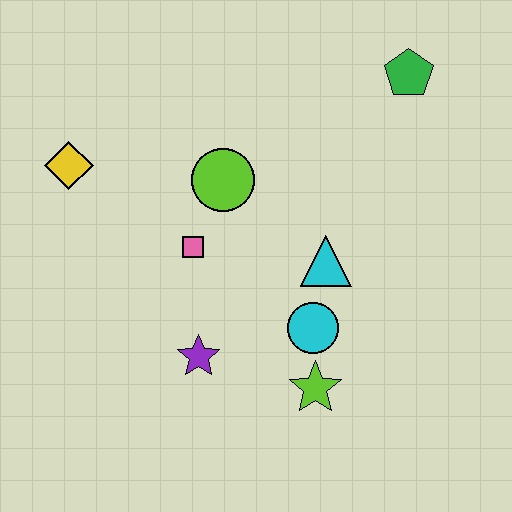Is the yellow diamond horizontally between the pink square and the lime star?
No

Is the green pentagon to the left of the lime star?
No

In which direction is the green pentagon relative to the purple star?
The green pentagon is above the purple star.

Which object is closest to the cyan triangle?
The cyan circle is closest to the cyan triangle.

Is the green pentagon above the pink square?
Yes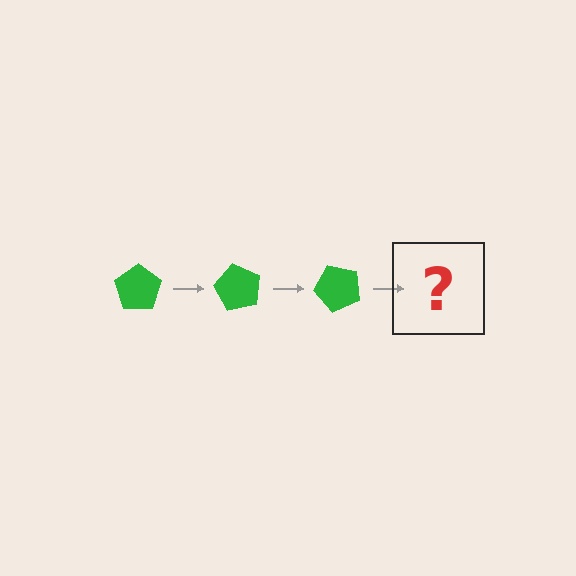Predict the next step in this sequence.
The next step is a green pentagon rotated 180 degrees.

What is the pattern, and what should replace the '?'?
The pattern is that the pentagon rotates 60 degrees each step. The '?' should be a green pentagon rotated 180 degrees.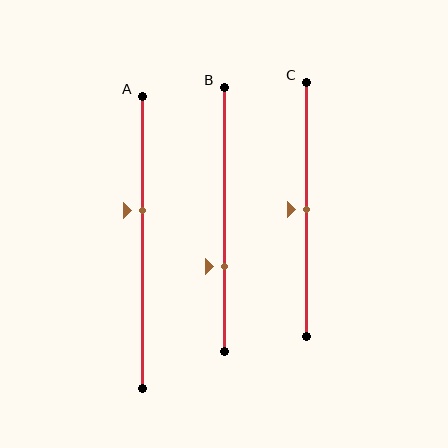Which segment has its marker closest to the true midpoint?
Segment C has its marker closest to the true midpoint.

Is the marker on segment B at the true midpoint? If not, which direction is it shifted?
No, the marker on segment B is shifted downward by about 18% of the segment length.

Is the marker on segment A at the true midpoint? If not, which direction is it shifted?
No, the marker on segment A is shifted upward by about 11% of the segment length.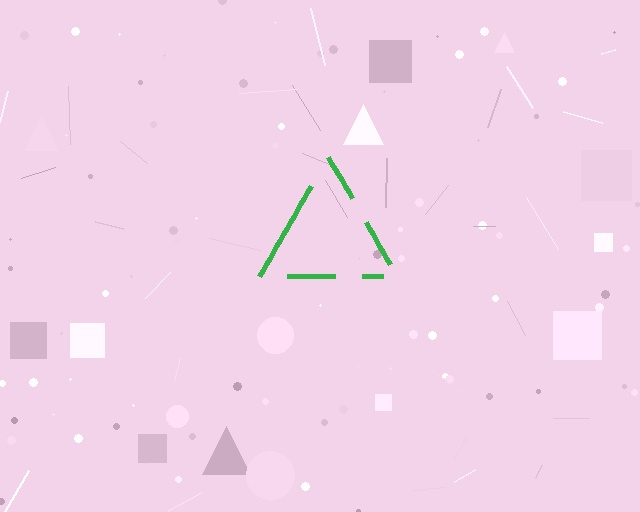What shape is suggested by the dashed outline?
The dashed outline suggests a triangle.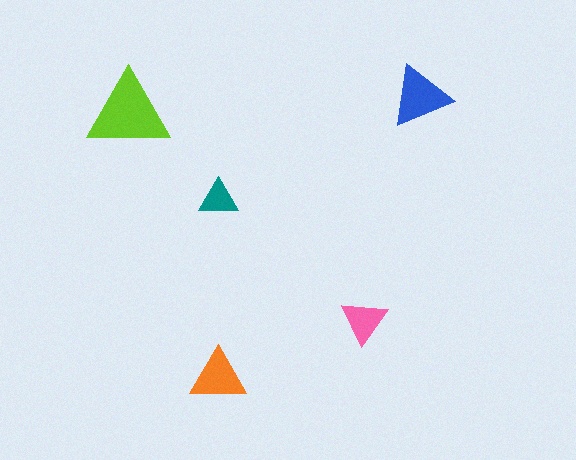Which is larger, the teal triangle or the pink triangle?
The pink one.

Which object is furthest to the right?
The blue triangle is rightmost.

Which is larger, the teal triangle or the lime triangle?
The lime one.